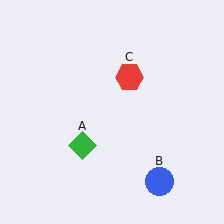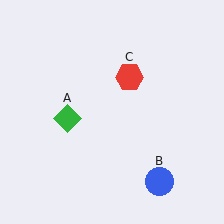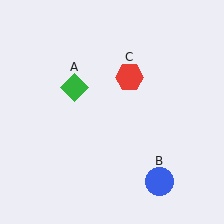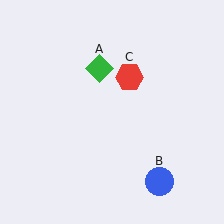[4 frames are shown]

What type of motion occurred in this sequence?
The green diamond (object A) rotated clockwise around the center of the scene.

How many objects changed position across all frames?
1 object changed position: green diamond (object A).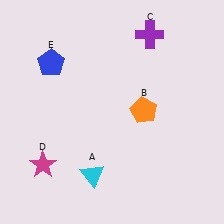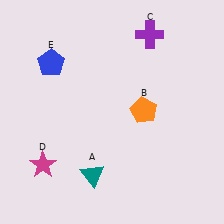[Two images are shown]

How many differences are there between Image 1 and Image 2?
There is 1 difference between the two images.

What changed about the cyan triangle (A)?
In Image 1, A is cyan. In Image 2, it changed to teal.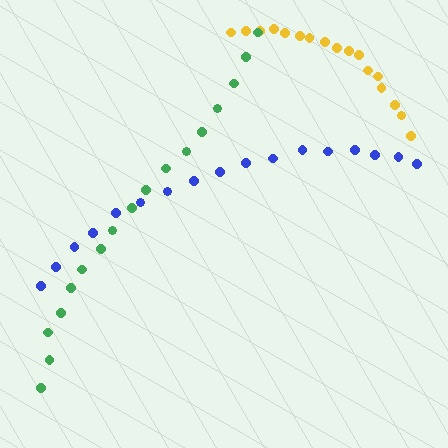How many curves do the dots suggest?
There are 3 distinct paths.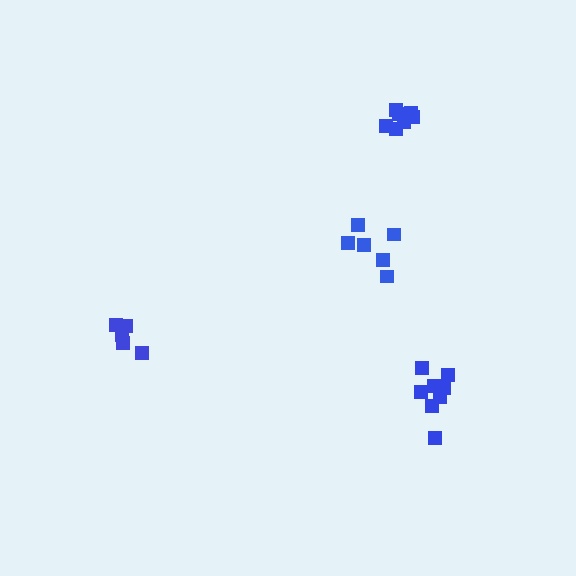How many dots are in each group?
Group 1: 7 dots, Group 2: 5 dots, Group 3: 8 dots, Group 4: 6 dots (26 total).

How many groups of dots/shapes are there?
There are 4 groups.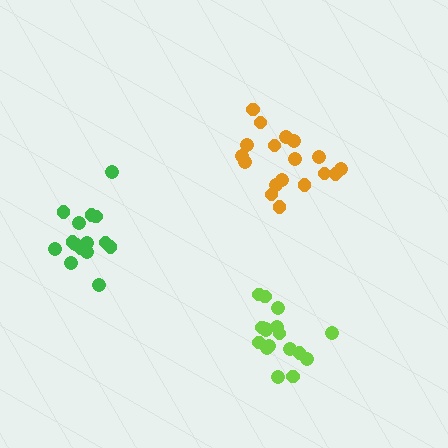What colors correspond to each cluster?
The clusters are colored: green, orange, lime.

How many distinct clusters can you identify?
There are 3 distinct clusters.